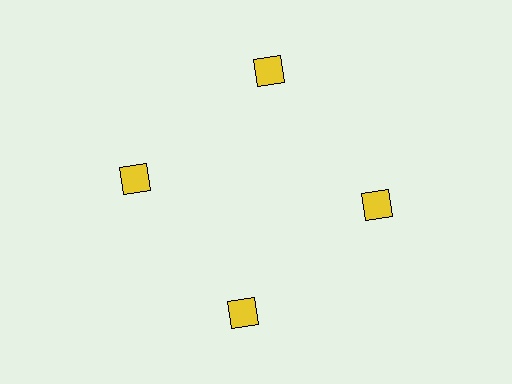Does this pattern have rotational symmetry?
Yes, this pattern has 4-fold rotational symmetry. It looks the same after rotating 90 degrees around the center.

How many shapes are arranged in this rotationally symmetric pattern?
There are 4 shapes, arranged in 4 groups of 1.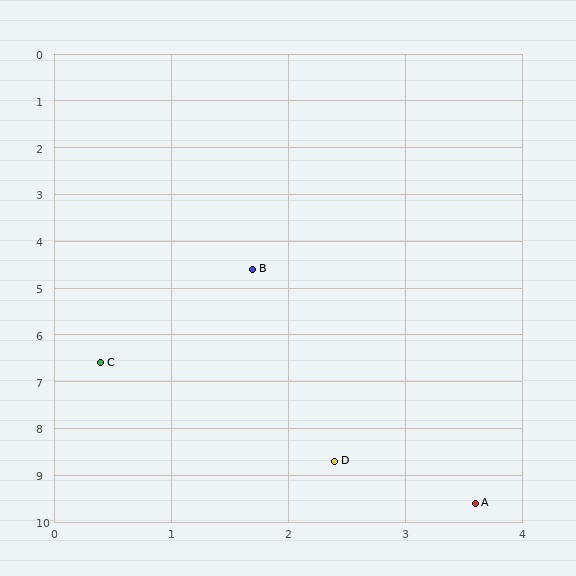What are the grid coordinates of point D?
Point D is at approximately (2.4, 8.7).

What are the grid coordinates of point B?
Point B is at approximately (1.7, 4.6).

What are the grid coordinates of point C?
Point C is at approximately (0.4, 6.6).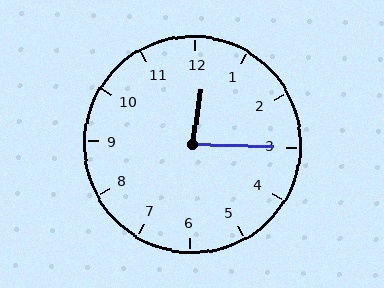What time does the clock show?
12:15.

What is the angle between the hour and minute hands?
Approximately 82 degrees.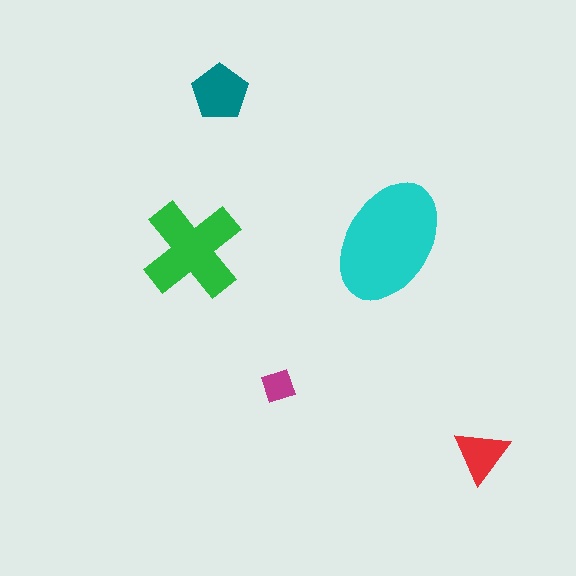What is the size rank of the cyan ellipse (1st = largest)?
1st.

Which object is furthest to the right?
The red triangle is rightmost.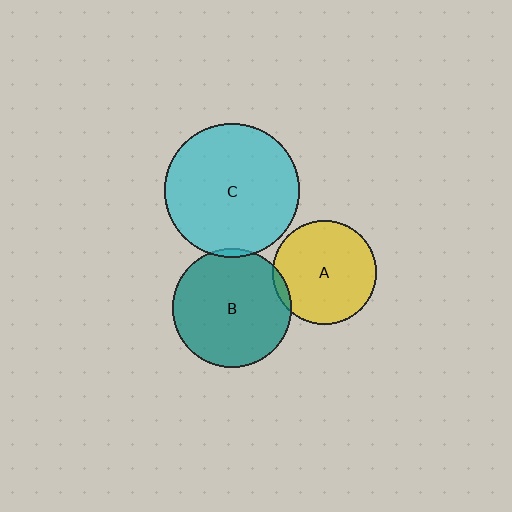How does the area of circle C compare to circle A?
Approximately 1.7 times.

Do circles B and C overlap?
Yes.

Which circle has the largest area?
Circle C (cyan).